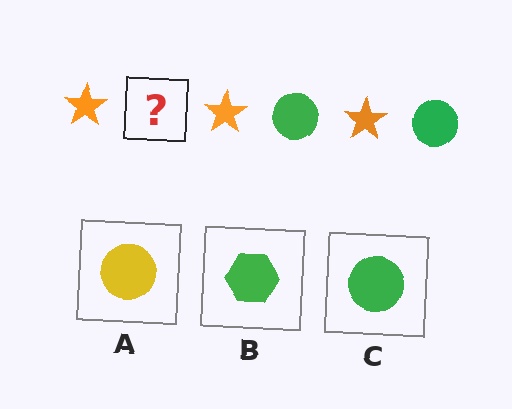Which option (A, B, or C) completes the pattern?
C.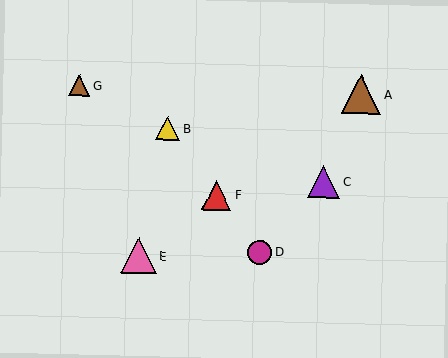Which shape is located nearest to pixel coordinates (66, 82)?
The brown triangle (labeled G) at (80, 86) is nearest to that location.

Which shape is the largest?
The brown triangle (labeled A) is the largest.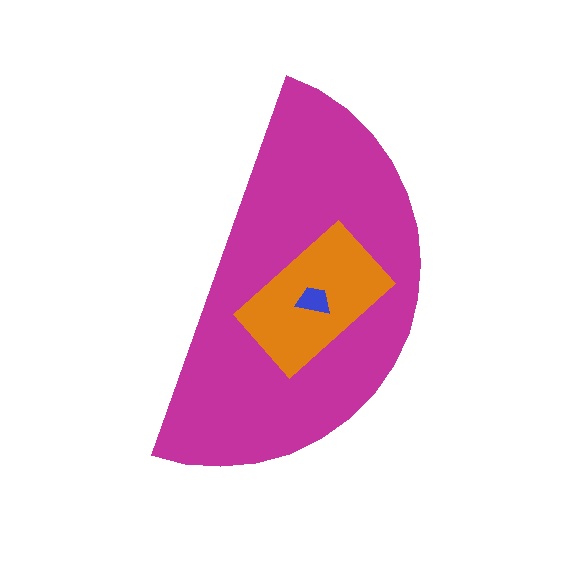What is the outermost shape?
The magenta semicircle.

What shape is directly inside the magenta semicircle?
The orange rectangle.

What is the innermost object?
The blue trapezoid.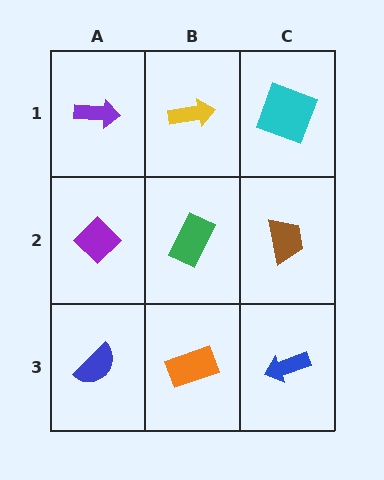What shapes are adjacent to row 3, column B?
A green rectangle (row 2, column B), a blue semicircle (row 3, column A), a blue arrow (row 3, column C).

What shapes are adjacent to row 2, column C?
A cyan square (row 1, column C), a blue arrow (row 3, column C), a green rectangle (row 2, column B).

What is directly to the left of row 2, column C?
A green rectangle.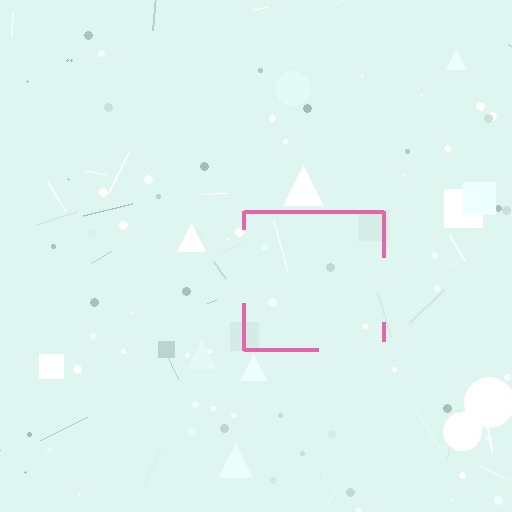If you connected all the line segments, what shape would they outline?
They would outline a square.